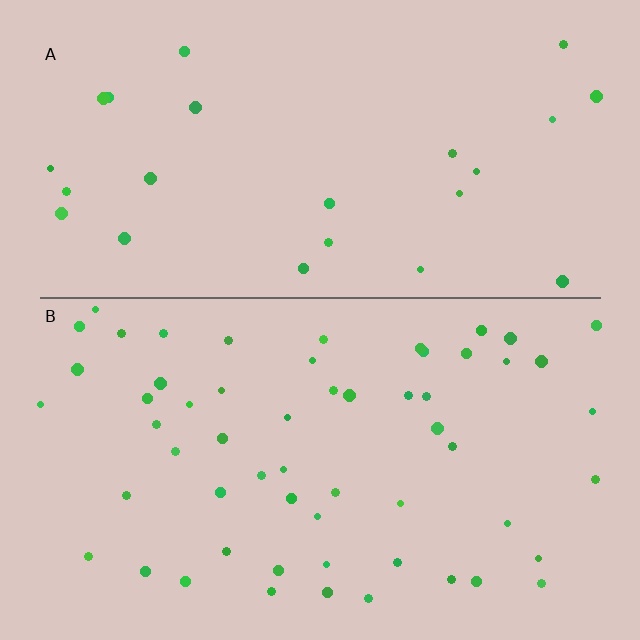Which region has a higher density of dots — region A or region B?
B (the bottom).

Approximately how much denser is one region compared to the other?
Approximately 2.4× — region B over region A.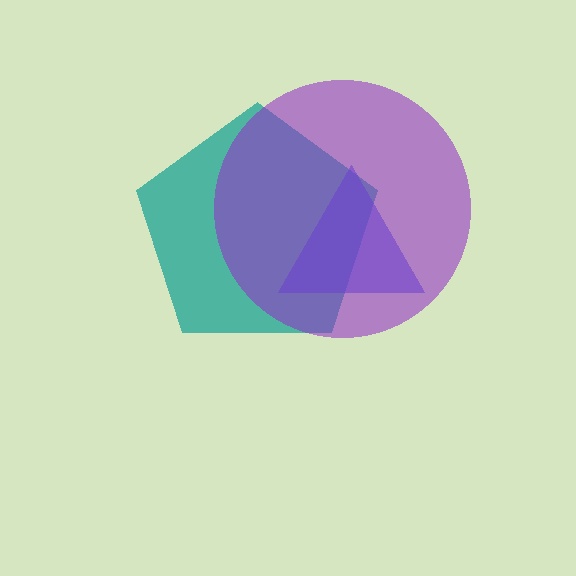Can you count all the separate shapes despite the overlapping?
Yes, there are 3 separate shapes.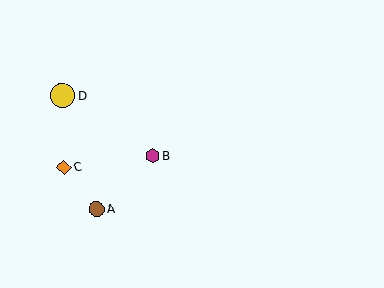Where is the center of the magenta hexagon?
The center of the magenta hexagon is at (152, 156).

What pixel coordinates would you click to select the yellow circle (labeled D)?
Click at (63, 96) to select the yellow circle D.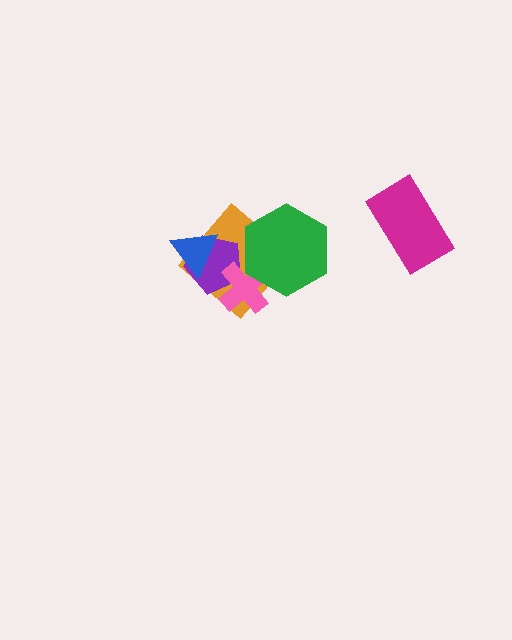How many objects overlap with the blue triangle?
2 objects overlap with the blue triangle.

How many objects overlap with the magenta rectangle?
0 objects overlap with the magenta rectangle.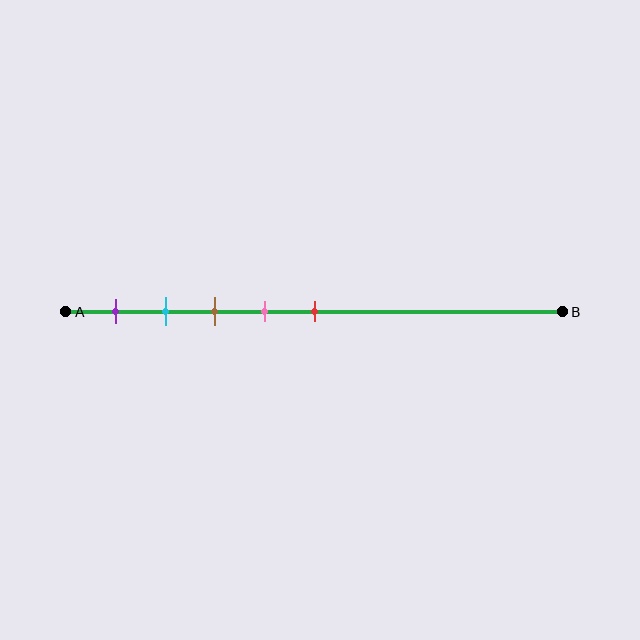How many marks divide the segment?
There are 5 marks dividing the segment.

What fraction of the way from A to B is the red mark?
The red mark is approximately 50% (0.5) of the way from A to B.